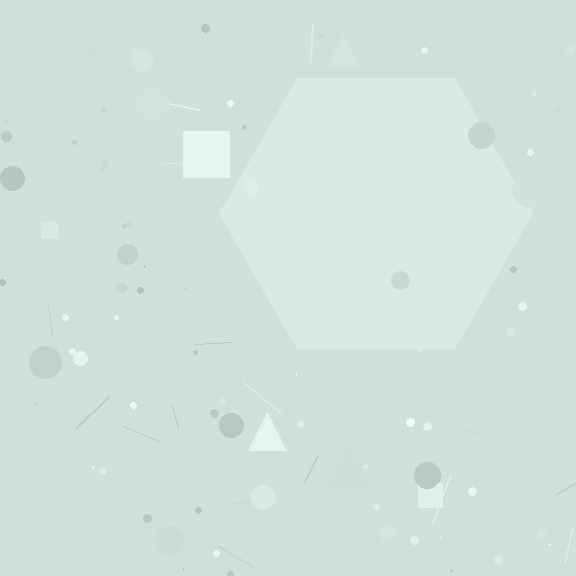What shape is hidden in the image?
A hexagon is hidden in the image.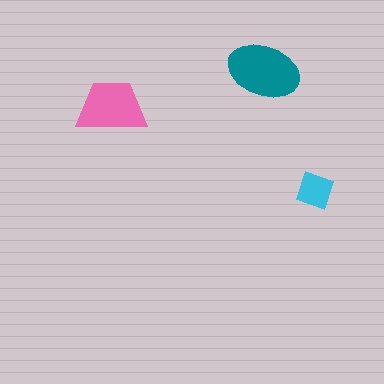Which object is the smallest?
The cyan diamond.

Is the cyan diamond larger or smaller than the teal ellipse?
Smaller.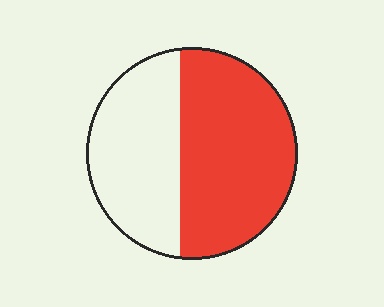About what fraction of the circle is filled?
About three fifths (3/5).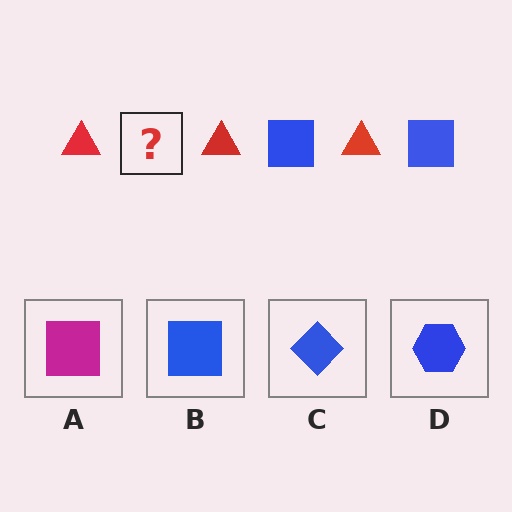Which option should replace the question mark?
Option B.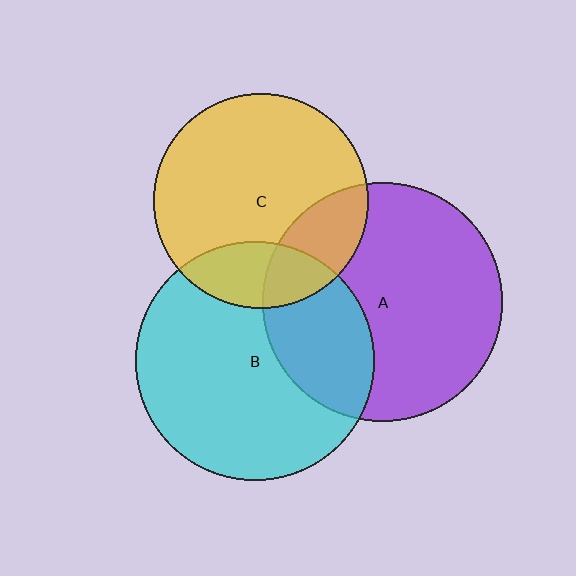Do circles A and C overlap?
Yes.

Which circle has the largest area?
Circle A (purple).